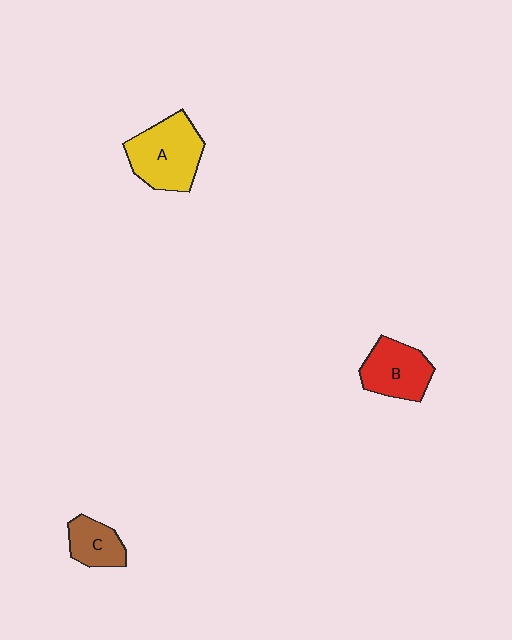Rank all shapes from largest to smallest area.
From largest to smallest: A (yellow), B (red), C (brown).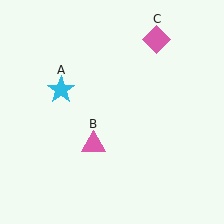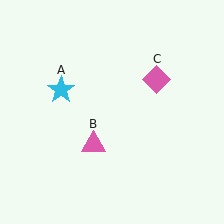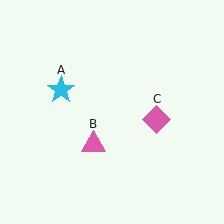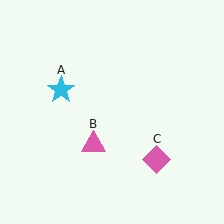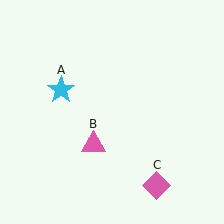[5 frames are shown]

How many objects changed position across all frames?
1 object changed position: pink diamond (object C).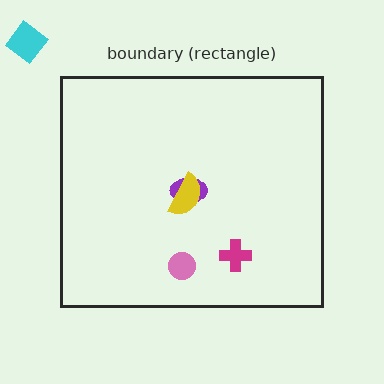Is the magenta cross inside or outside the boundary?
Inside.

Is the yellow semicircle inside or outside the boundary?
Inside.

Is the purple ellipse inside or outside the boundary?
Inside.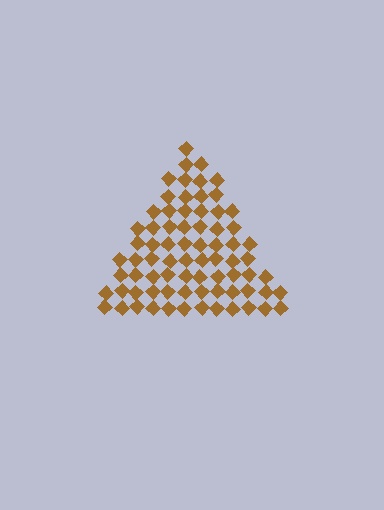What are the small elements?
The small elements are diamonds.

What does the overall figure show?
The overall figure shows a triangle.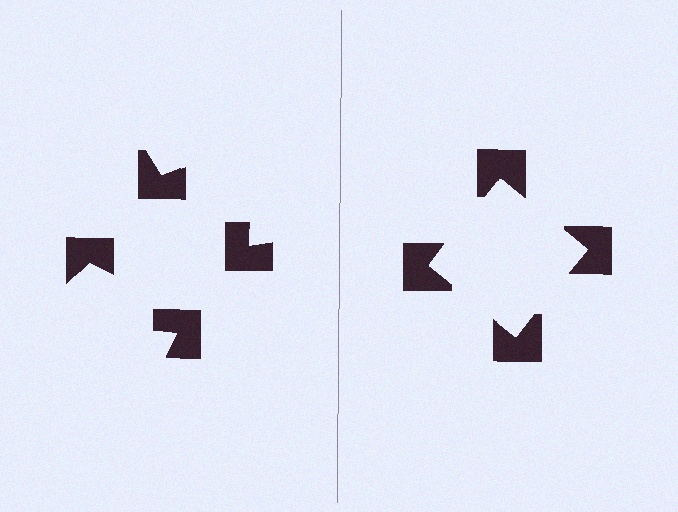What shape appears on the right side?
An illusory square.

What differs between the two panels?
The notched squares are positioned identically on both sides; only the wedge orientations differ. On the right they align to a square; on the left they are misaligned.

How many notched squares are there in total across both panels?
8 — 4 on each side.